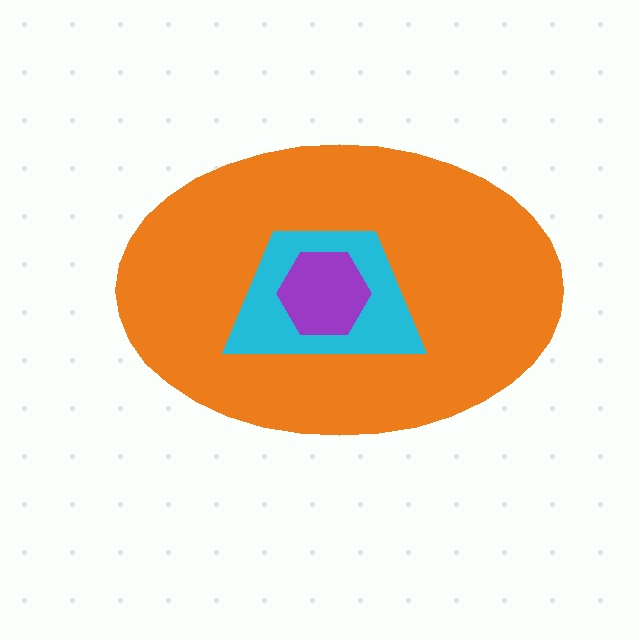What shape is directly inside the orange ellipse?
The cyan trapezoid.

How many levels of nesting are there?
3.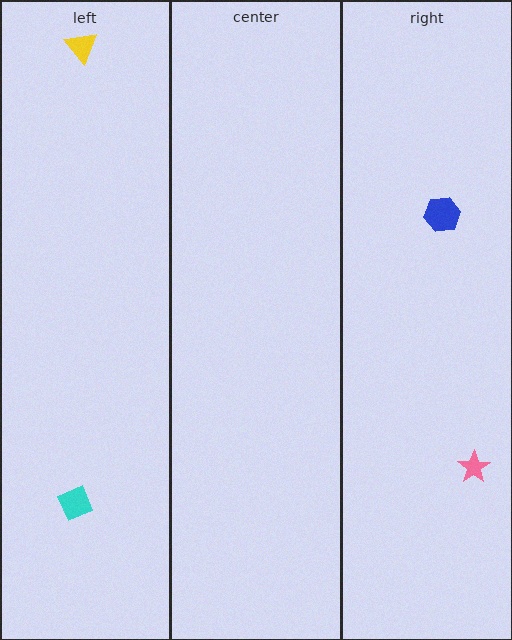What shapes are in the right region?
The blue hexagon, the pink star.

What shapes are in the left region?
The yellow triangle, the cyan diamond.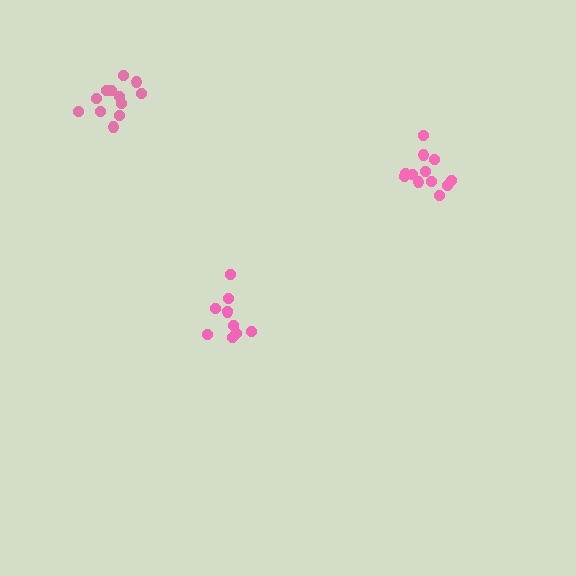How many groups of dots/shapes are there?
There are 3 groups.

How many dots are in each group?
Group 1: 12 dots, Group 2: 11 dots, Group 3: 12 dots (35 total).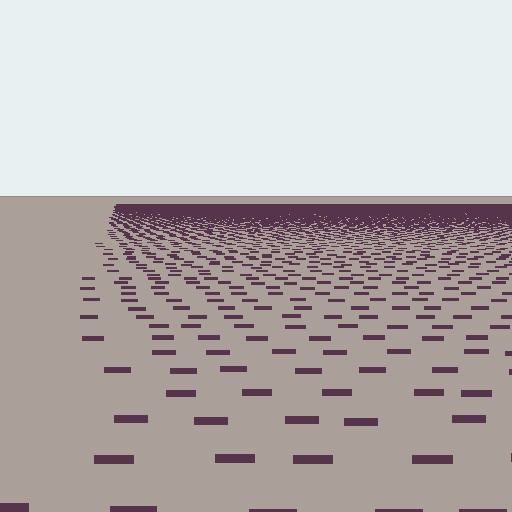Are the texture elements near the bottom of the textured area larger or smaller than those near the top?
Larger. Near the bottom, elements are closer to the viewer and appear at a bigger on-screen size.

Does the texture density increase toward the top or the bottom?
Density increases toward the top.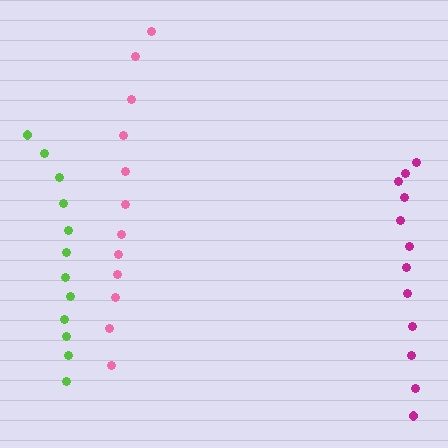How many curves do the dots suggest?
There are 3 distinct paths.